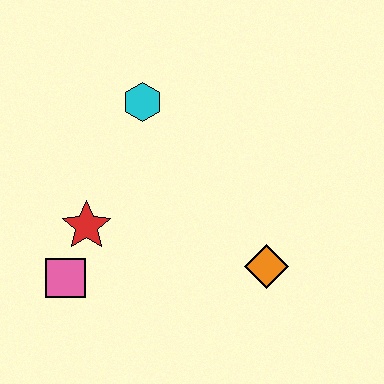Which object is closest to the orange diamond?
The red star is closest to the orange diamond.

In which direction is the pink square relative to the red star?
The pink square is below the red star.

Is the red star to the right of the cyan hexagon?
No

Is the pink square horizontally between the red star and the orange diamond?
No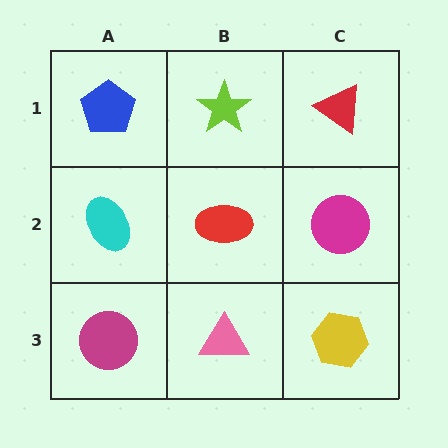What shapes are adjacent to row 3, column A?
A cyan ellipse (row 2, column A), a pink triangle (row 3, column B).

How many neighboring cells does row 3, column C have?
2.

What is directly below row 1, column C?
A magenta circle.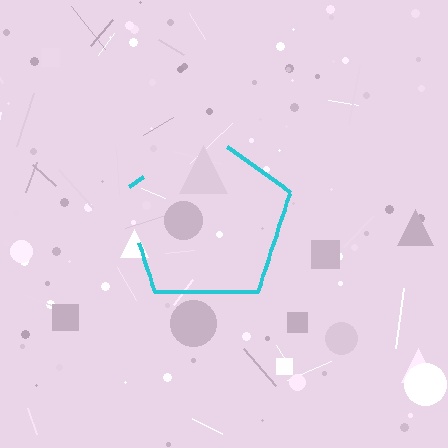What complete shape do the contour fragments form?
The contour fragments form a pentagon.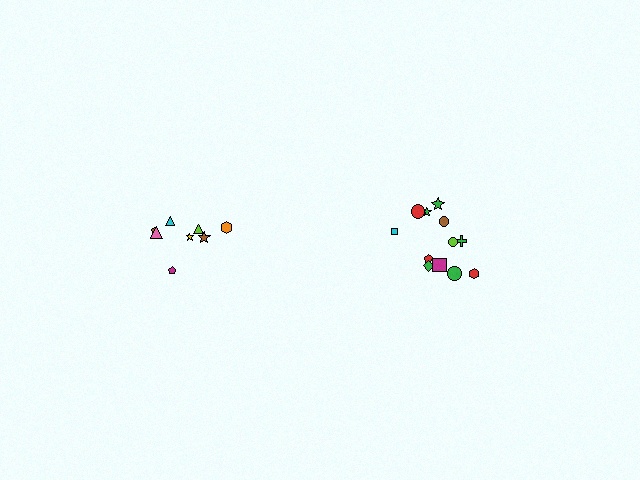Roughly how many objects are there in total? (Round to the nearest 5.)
Roughly 20 objects in total.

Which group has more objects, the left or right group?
The right group.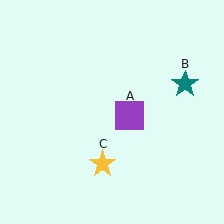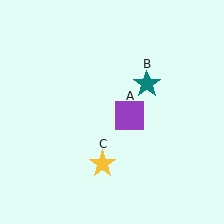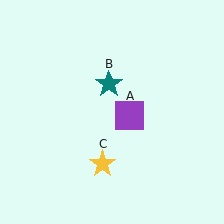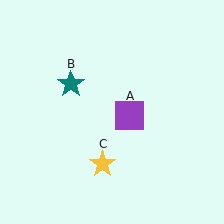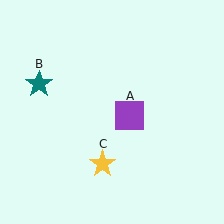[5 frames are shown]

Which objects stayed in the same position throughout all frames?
Purple square (object A) and yellow star (object C) remained stationary.